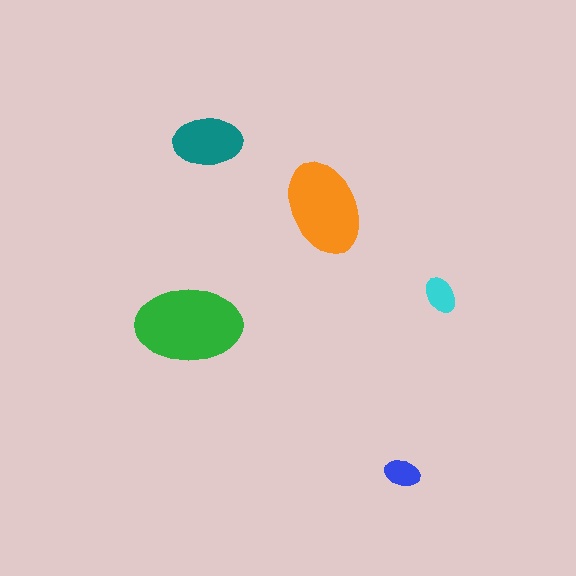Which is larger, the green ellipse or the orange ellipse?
The green one.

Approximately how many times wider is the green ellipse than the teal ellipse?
About 1.5 times wider.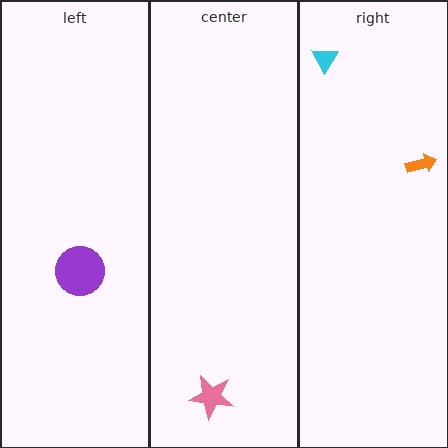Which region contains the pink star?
The center region.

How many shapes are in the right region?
2.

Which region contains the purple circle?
The left region.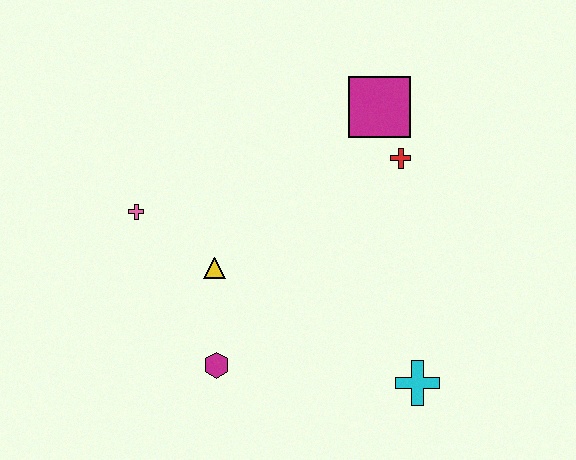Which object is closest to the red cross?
The magenta square is closest to the red cross.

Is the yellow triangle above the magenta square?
No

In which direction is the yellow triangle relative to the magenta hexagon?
The yellow triangle is above the magenta hexagon.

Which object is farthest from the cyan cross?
The pink cross is farthest from the cyan cross.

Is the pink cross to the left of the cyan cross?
Yes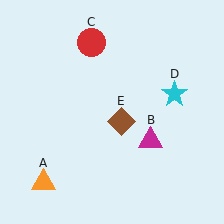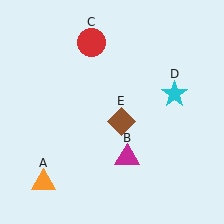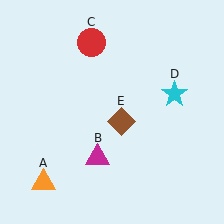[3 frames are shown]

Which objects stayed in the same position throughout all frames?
Orange triangle (object A) and red circle (object C) and cyan star (object D) and brown diamond (object E) remained stationary.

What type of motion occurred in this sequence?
The magenta triangle (object B) rotated clockwise around the center of the scene.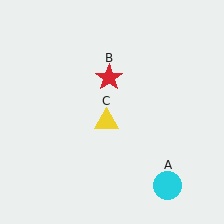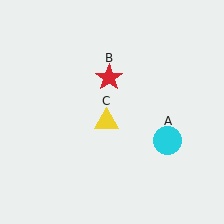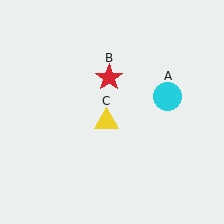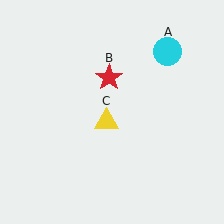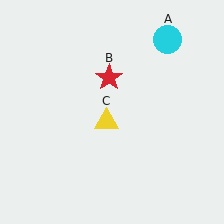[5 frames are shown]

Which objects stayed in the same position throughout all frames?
Red star (object B) and yellow triangle (object C) remained stationary.